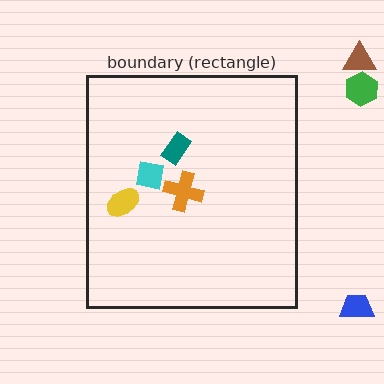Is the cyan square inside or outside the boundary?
Inside.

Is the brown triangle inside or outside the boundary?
Outside.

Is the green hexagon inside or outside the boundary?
Outside.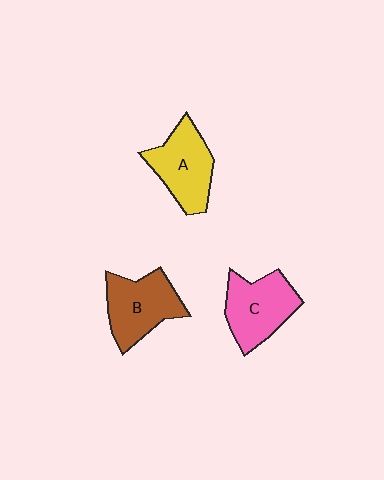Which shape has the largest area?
Shape B (brown).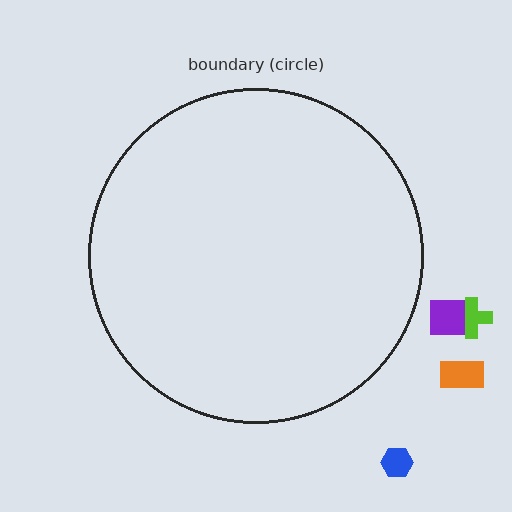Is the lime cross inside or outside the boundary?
Outside.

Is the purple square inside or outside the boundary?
Outside.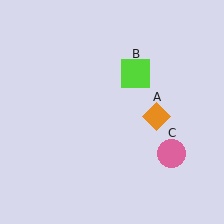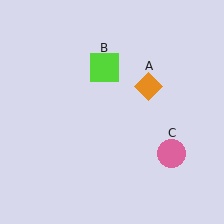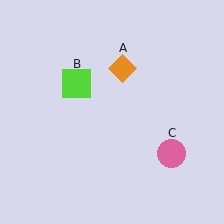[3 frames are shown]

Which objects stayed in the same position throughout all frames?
Pink circle (object C) remained stationary.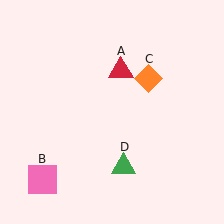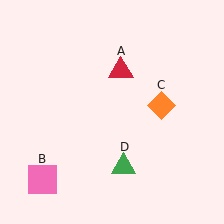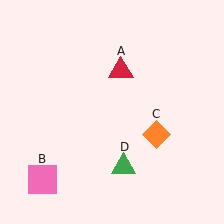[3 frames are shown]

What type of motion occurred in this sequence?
The orange diamond (object C) rotated clockwise around the center of the scene.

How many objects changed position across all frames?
1 object changed position: orange diamond (object C).